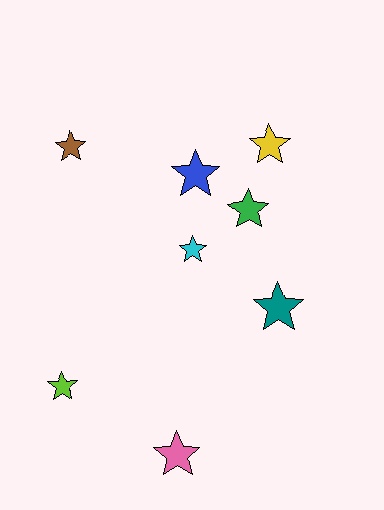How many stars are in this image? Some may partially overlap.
There are 8 stars.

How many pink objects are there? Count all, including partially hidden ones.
There is 1 pink object.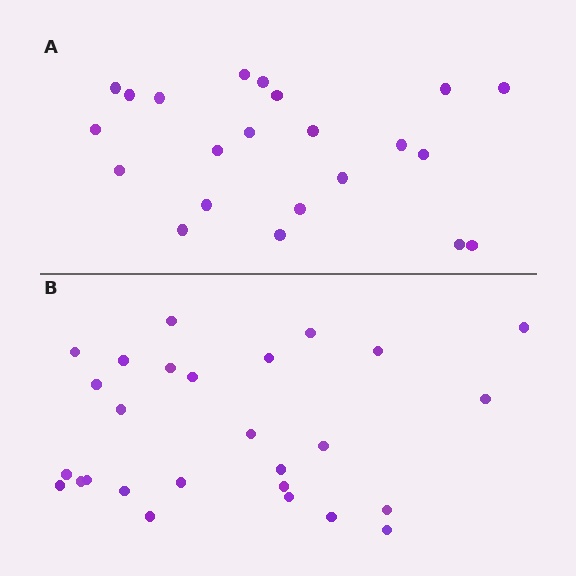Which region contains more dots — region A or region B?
Region B (the bottom region) has more dots.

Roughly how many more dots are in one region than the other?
Region B has about 5 more dots than region A.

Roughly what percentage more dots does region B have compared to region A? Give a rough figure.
About 25% more.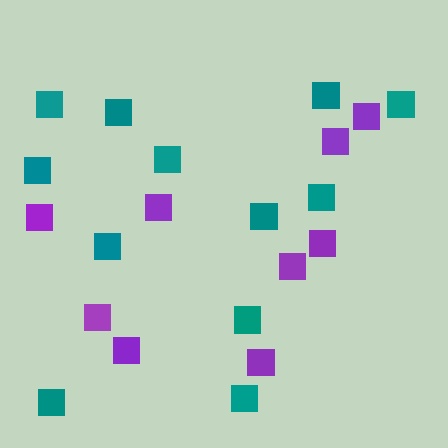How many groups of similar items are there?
There are 2 groups: one group of purple squares (9) and one group of teal squares (12).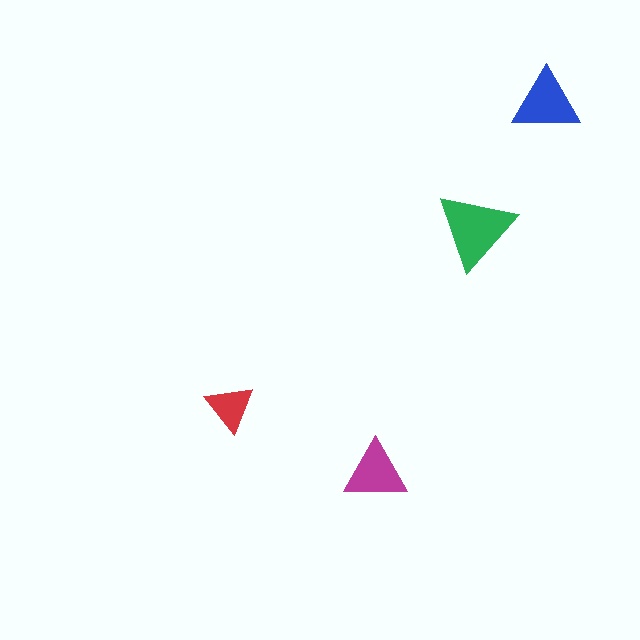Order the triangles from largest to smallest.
the green one, the blue one, the magenta one, the red one.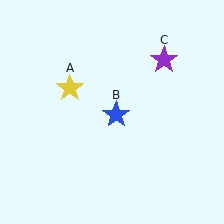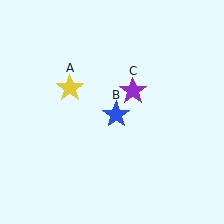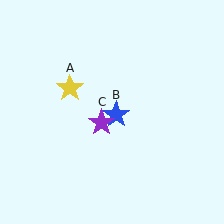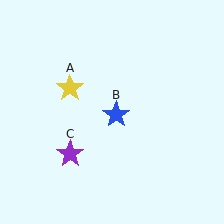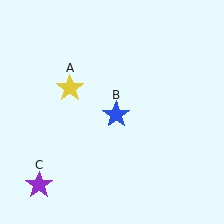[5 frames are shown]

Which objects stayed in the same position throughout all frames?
Yellow star (object A) and blue star (object B) remained stationary.